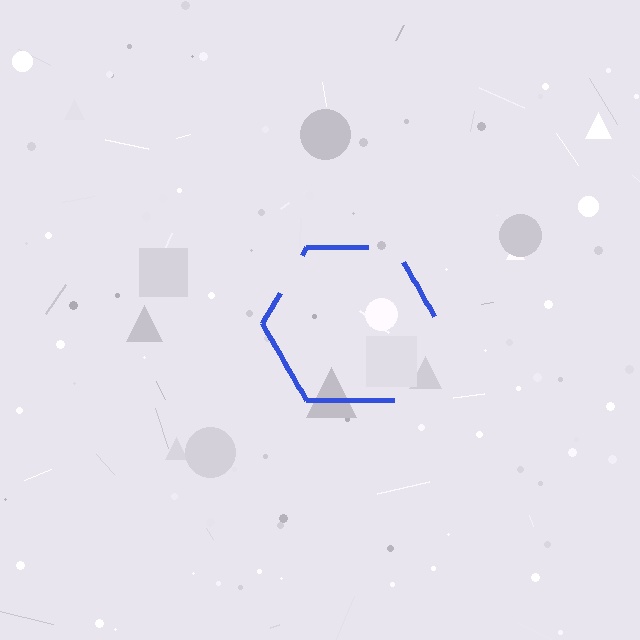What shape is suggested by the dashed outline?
The dashed outline suggests a hexagon.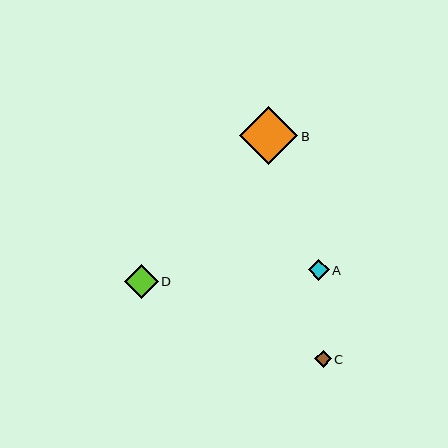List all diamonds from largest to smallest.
From largest to smallest: B, D, A, C.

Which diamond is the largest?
Diamond B is the largest with a size of approximately 59 pixels.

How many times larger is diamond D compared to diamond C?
Diamond D is approximately 2.0 times the size of diamond C.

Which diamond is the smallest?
Diamond C is the smallest with a size of approximately 17 pixels.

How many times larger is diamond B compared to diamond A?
Diamond B is approximately 2.8 times the size of diamond A.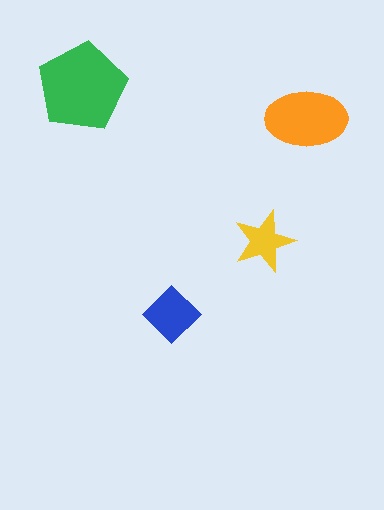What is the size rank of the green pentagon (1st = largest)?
1st.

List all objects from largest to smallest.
The green pentagon, the orange ellipse, the blue diamond, the yellow star.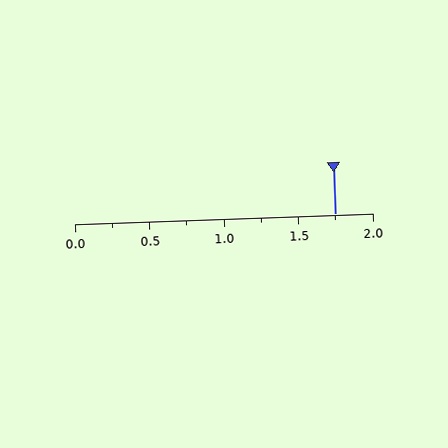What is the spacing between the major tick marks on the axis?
The major ticks are spaced 0.5 apart.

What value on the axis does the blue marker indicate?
The marker indicates approximately 1.75.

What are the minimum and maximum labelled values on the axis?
The axis runs from 0.0 to 2.0.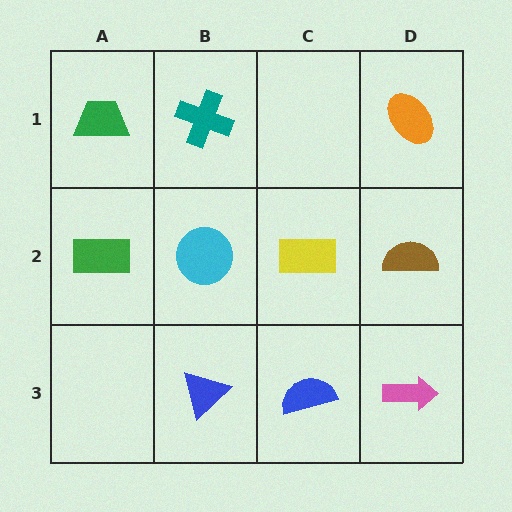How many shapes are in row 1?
3 shapes.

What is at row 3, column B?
A blue triangle.